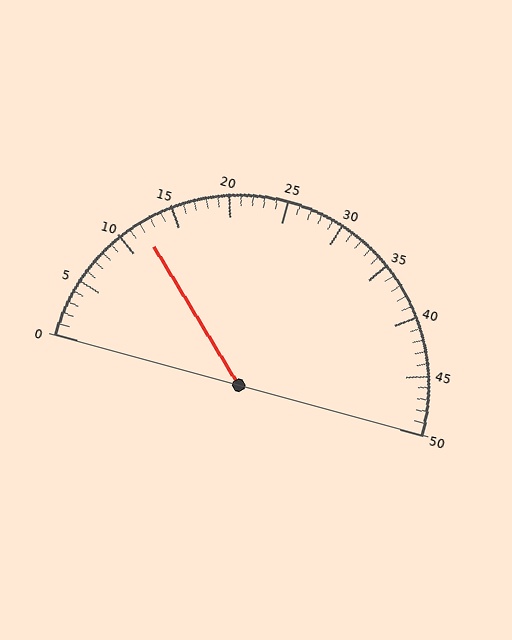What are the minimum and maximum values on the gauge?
The gauge ranges from 0 to 50.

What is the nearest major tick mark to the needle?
The nearest major tick mark is 10.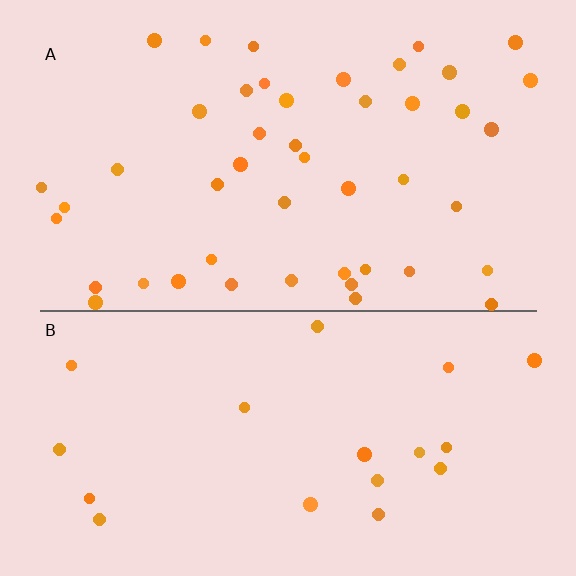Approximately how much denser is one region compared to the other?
Approximately 2.4× — region A over region B.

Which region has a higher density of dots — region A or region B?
A (the top).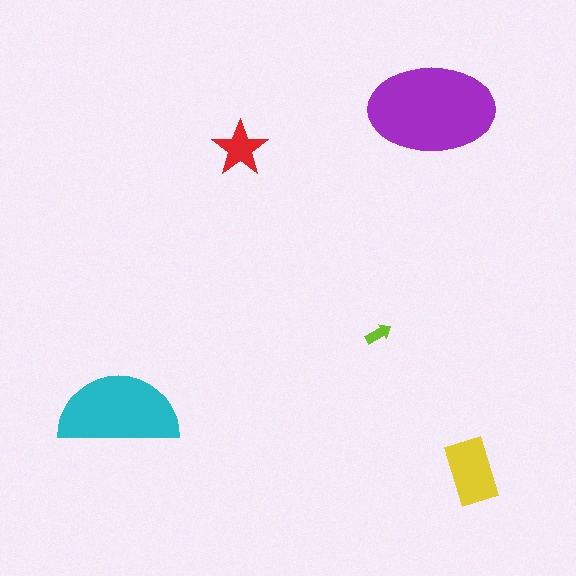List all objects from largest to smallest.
The purple ellipse, the cyan semicircle, the yellow rectangle, the red star, the lime arrow.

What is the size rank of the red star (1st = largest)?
4th.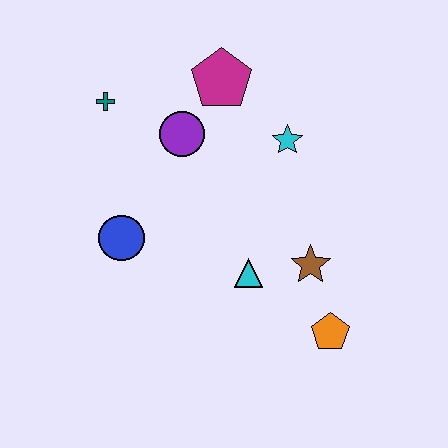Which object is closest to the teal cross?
The purple circle is closest to the teal cross.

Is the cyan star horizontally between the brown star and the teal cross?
Yes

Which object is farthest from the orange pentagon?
The teal cross is farthest from the orange pentagon.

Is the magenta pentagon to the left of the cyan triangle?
Yes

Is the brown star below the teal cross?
Yes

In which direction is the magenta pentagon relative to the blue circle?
The magenta pentagon is above the blue circle.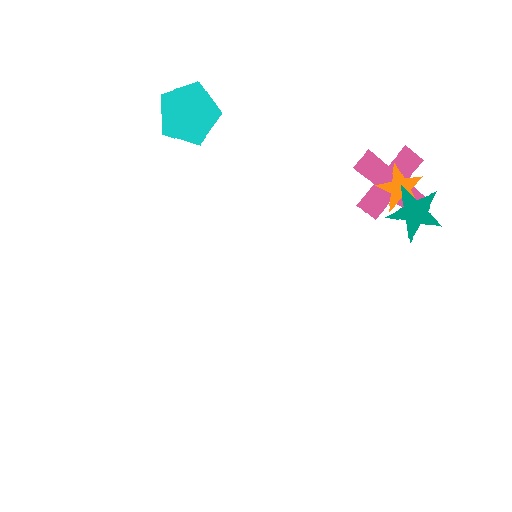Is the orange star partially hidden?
Yes, it is partially covered by another shape.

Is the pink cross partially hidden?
Yes, it is partially covered by another shape.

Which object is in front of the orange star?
The teal star is in front of the orange star.